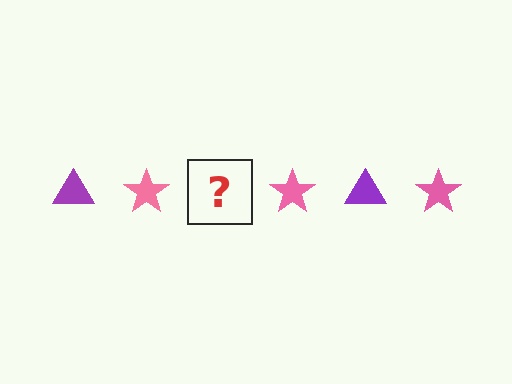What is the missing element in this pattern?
The missing element is a purple triangle.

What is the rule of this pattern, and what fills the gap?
The rule is that the pattern alternates between purple triangle and pink star. The gap should be filled with a purple triangle.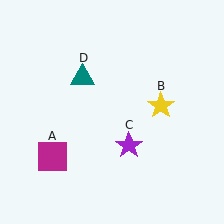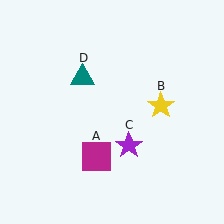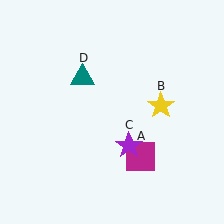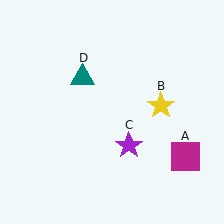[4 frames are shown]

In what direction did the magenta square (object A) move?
The magenta square (object A) moved right.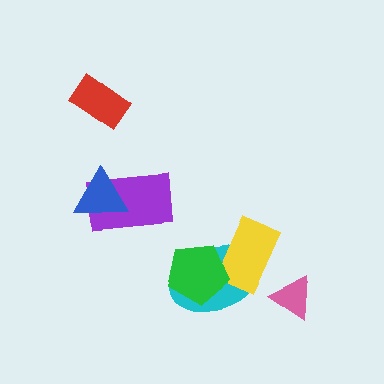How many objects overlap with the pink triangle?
0 objects overlap with the pink triangle.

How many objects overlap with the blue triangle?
1 object overlaps with the blue triangle.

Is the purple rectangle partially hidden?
Yes, it is partially covered by another shape.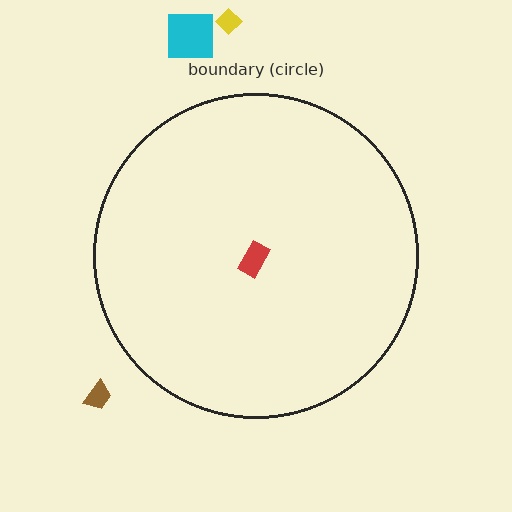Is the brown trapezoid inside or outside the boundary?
Outside.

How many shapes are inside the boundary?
1 inside, 3 outside.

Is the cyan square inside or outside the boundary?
Outside.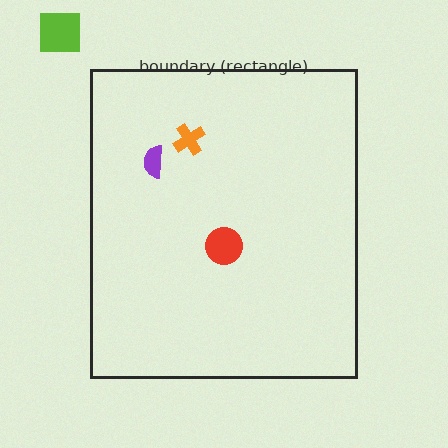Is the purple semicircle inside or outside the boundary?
Inside.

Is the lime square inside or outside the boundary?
Outside.